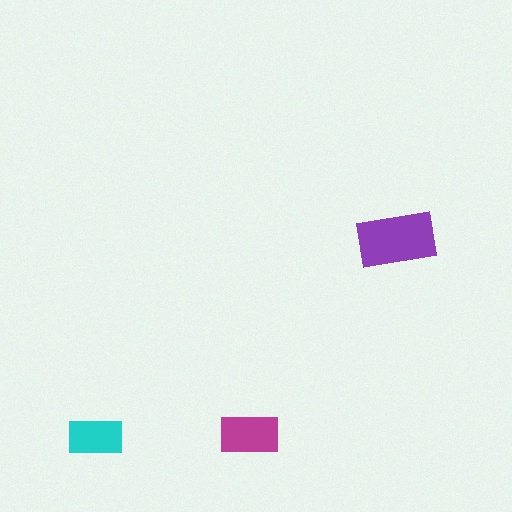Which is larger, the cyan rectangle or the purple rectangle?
The purple one.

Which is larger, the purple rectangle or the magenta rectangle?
The purple one.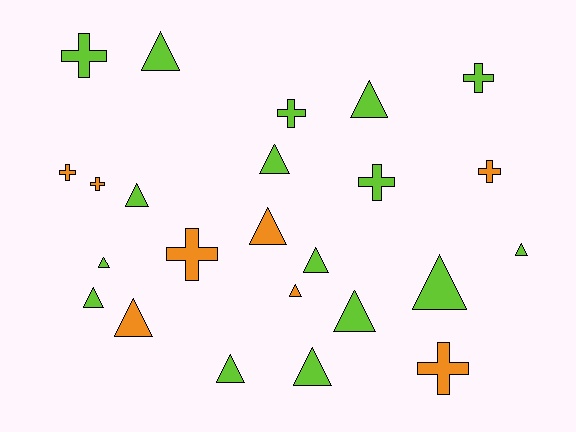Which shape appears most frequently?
Triangle, with 15 objects.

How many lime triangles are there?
There are 12 lime triangles.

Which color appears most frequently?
Lime, with 16 objects.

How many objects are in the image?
There are 24 objects.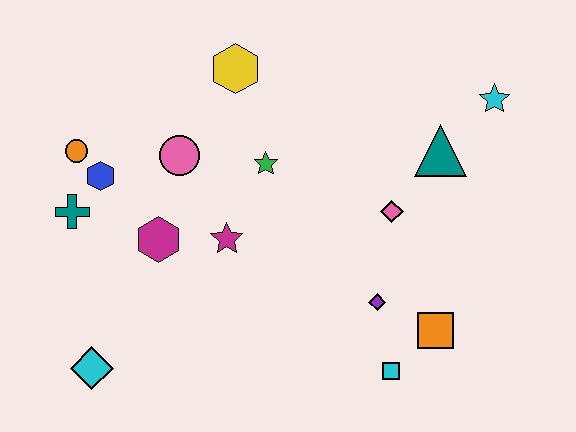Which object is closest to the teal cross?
The blue hexagon is closest to the teal cross.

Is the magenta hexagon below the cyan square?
No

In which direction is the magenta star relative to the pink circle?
The magenta star is below the pink circle.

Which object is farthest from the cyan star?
The cyan diamond is farthest from the cyan star.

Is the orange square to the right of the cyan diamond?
Yes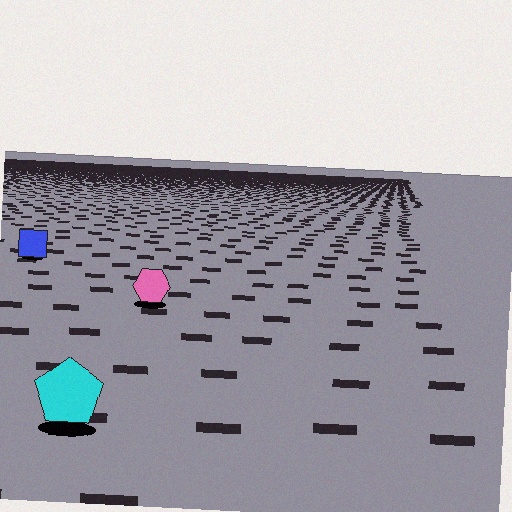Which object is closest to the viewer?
The cyan pentagon is closest. The texture marks near it are larger and more spread out.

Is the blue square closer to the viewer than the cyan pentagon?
No. The cyan pentagon is closer — you can tell from the texture gradient: the ground texture is coarser near it.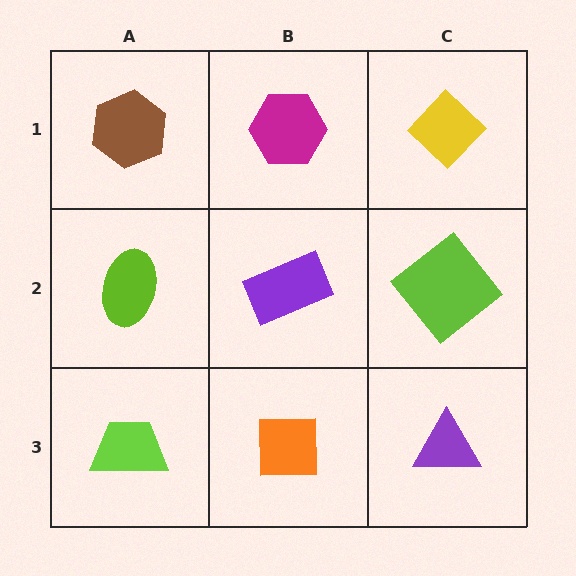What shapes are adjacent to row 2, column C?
A yellow diamond (row 1, column C), a purple triangle (row 3, column C), a purple rectangle (row 2, column B).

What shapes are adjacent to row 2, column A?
A brown hexagon (row 1, column A), a lime trapezoid (row 3, column A), a purple rectangle (row 2, column B).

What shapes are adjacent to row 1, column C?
A lime diamond (row 2, column C), a magenta hexagon (row 1, column B).